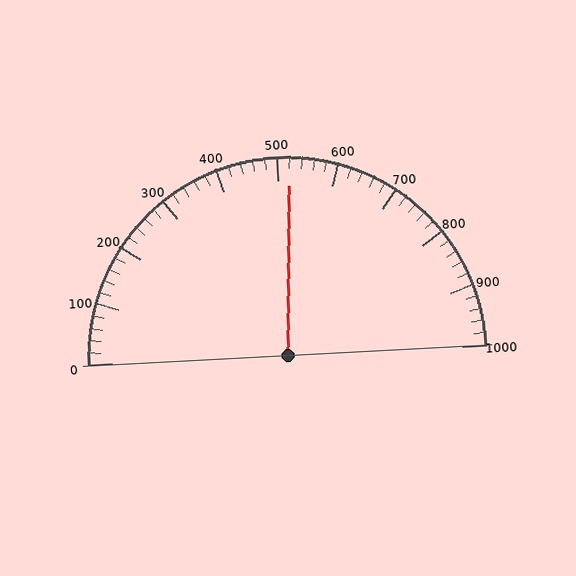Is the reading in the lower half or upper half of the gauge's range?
The reading is in the upper half of the range (0 to 1000).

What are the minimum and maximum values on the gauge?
The gauge ranges from 0 to 1000.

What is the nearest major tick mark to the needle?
The nearest major tick mark is 500.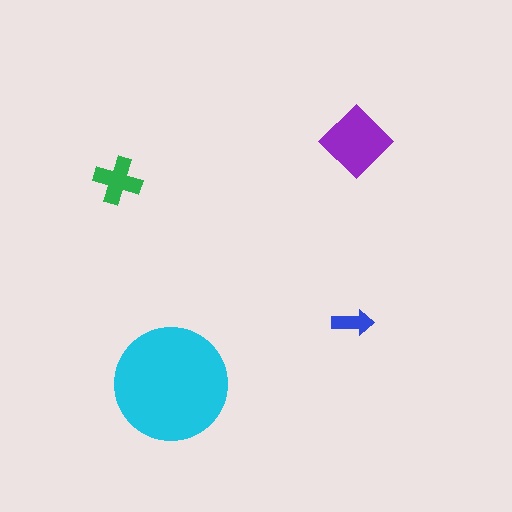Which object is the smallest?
The blue arrow.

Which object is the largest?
The cyan circle.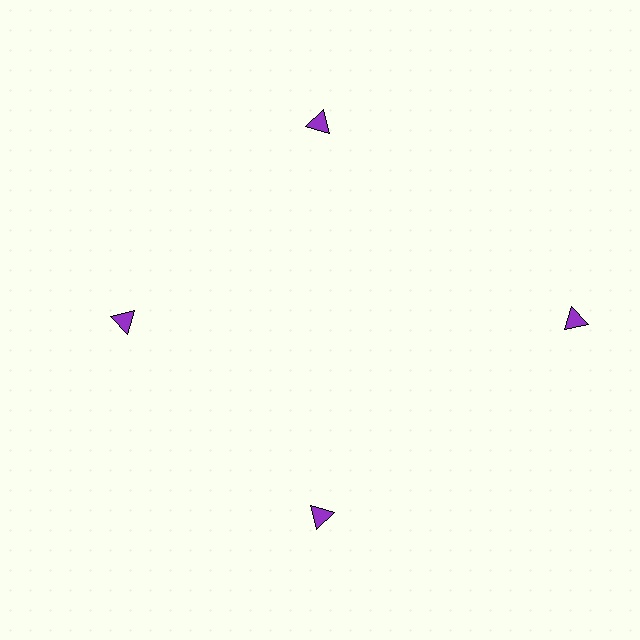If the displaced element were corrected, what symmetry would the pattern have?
It would have 4-fold rotational symmetry — the pattern would map onto itself every 90 degrees.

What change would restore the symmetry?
The symmetry would be restored by moving it inward, back onto the ring so that all 4 triangles sit at equal angles and equal distance from the center.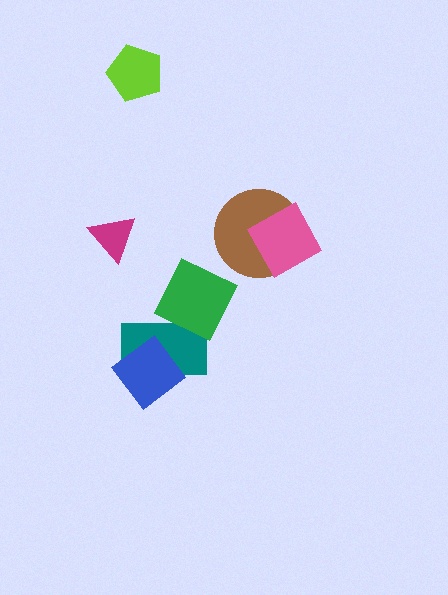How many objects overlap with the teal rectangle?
2 objects overlap with the teal rectangle.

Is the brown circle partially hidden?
Yes, it is partially covered by another shape.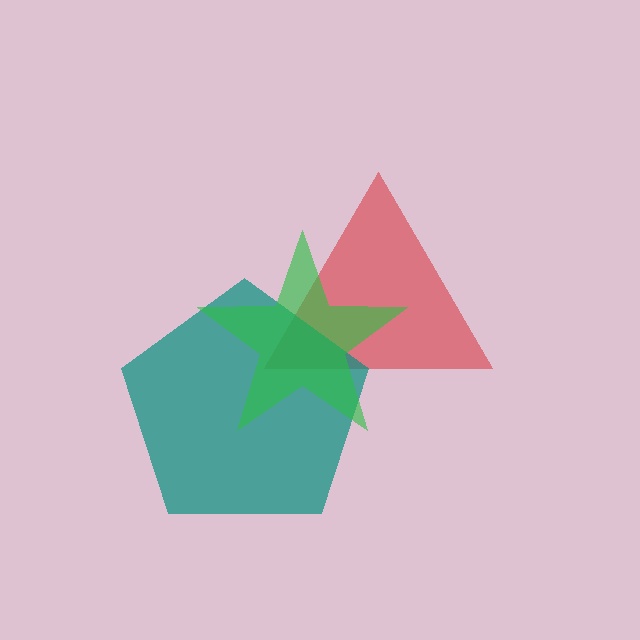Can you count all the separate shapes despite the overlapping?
Yes, there are 3 separate shapes.